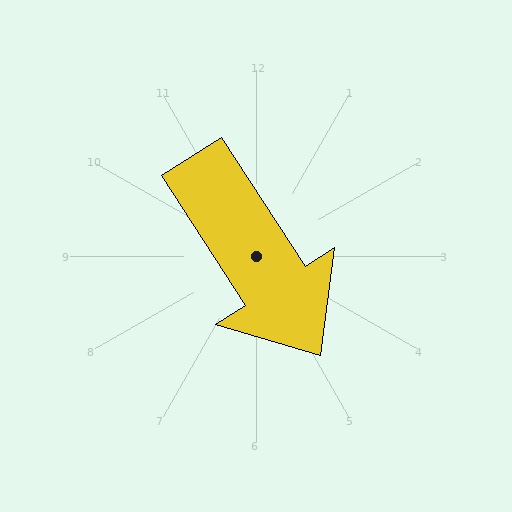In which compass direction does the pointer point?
Southeast.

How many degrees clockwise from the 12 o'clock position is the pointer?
Approximately 147 degrees.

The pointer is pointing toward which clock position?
Roughly 5 o'clock.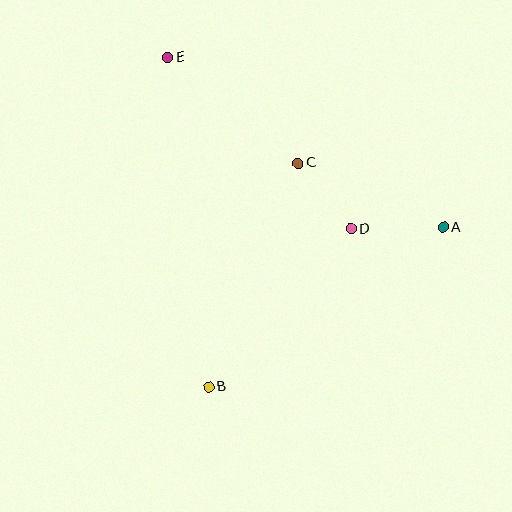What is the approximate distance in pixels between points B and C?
The distance between B and C is approximately 241 pixels.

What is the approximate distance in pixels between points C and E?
The distance between C and E is approximately 168 pixels.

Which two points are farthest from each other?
Points B and E are farthest from each other.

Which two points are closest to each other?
Points C and D are closest to each other.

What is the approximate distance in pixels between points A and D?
The distance between A and D is approximately 92 pixels.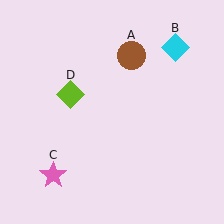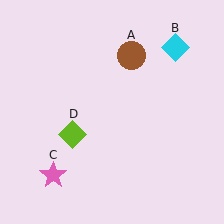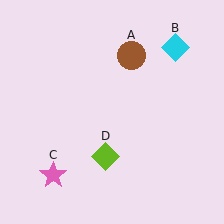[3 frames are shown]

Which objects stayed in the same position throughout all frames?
Brown circle (object A) and cyan diamond (object B) and pink star (object C) remained stationary.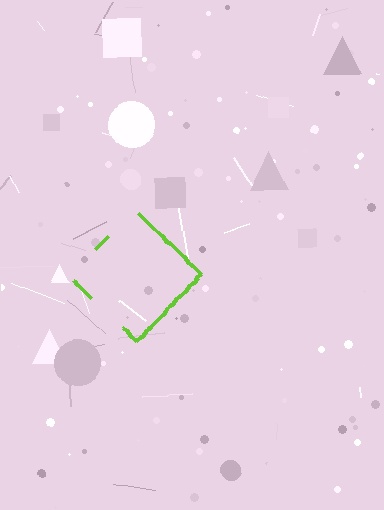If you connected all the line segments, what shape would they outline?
They would outline a diamond.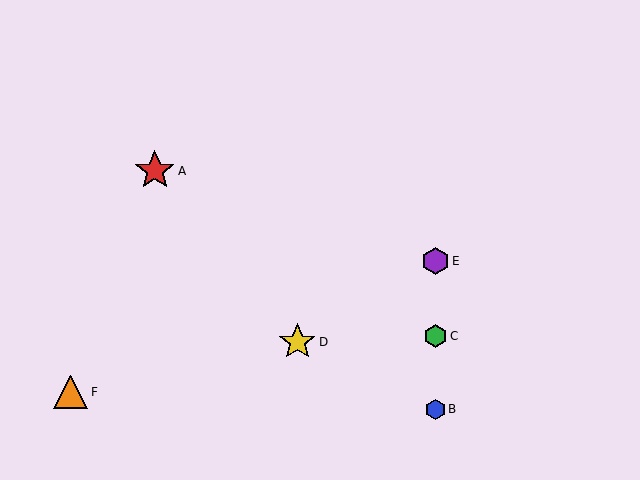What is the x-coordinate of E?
Object E is at x≈435.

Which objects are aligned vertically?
Objects B, C, E are aligned vertically.